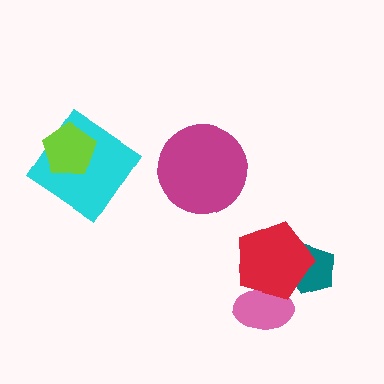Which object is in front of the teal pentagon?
The red pentagon is in front of the teal pentagon.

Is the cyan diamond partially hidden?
Yes, it is partially covered by another shape.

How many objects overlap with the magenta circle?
0 objects overlap with the magenta circle.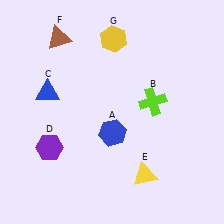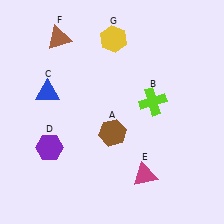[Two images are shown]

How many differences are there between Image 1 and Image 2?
There are 2 differences between the two images.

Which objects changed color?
A changed from blue to brown. E changed from yellow to magenta.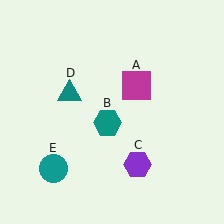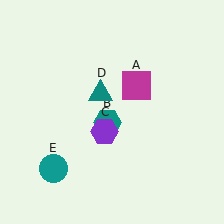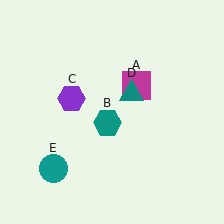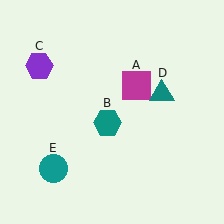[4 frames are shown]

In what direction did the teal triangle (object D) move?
The teal triangle (object D) moved right.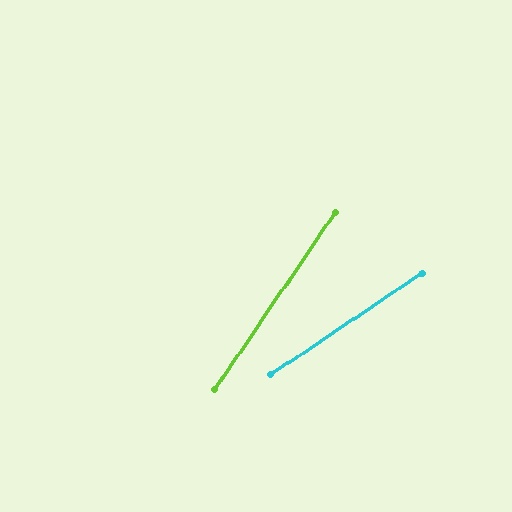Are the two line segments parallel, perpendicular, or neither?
Neither parallel nor perpendicular — they differ by about 22°.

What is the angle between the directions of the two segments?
Approximately 22 degrees.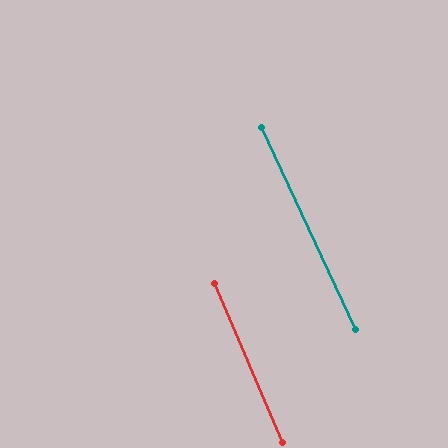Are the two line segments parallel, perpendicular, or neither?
Parallel — their directions differ by only 1.8°.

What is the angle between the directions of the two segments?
Approximately 2 degrees.